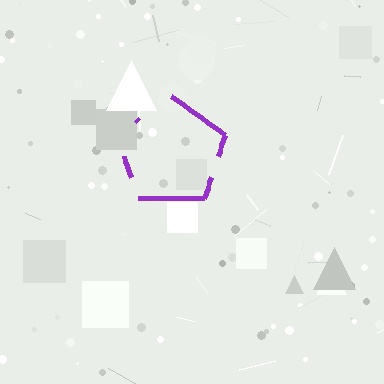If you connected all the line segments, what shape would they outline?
They would outline a pentagon.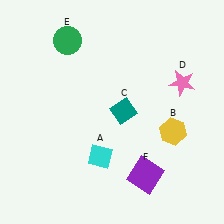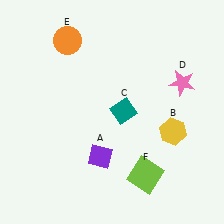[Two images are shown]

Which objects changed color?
A changed from cyan to purple. E changed from green to orange. F changed from purple to lime.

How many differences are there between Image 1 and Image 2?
There are 3 differences between the two images.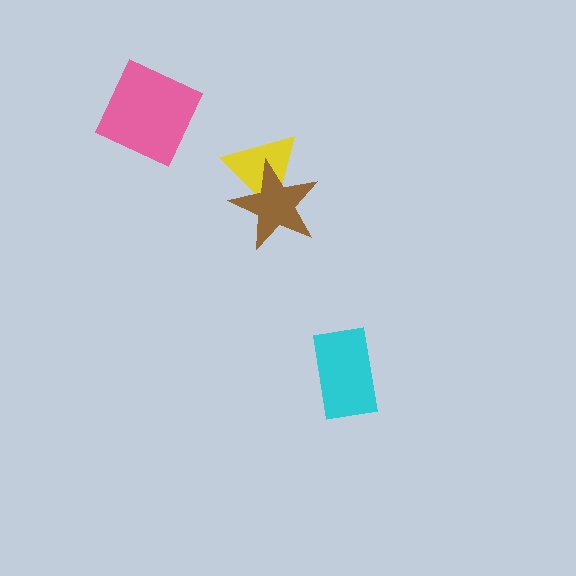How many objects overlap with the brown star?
1 object overlaps with the brown star.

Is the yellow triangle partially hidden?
Yes, it is partially covered by another shape.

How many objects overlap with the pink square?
0 objects overlap with the pink square.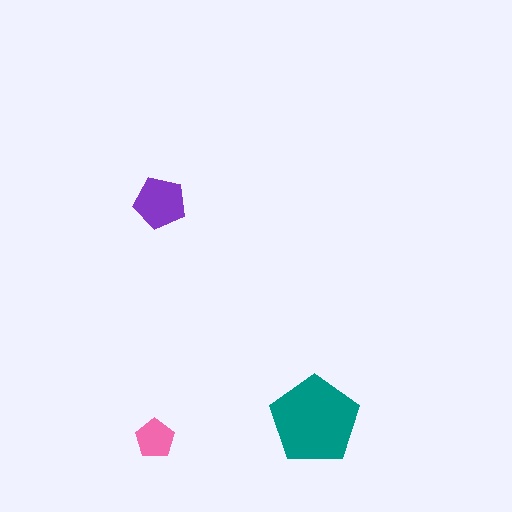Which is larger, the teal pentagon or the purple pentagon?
The teal one.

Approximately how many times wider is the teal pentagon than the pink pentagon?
About 2.5 times wider.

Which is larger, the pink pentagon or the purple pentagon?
The purple one.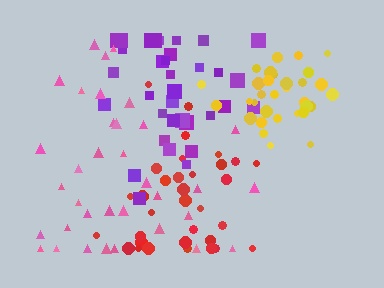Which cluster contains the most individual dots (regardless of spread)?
Pink (35).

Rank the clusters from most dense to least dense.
yellow, purple, red, pink.